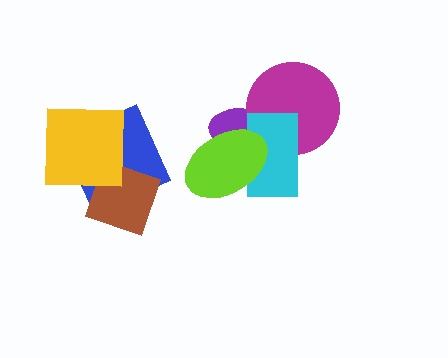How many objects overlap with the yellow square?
1 object overlaps with the yellow square.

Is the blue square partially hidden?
Yes, it is partially covered by another shape.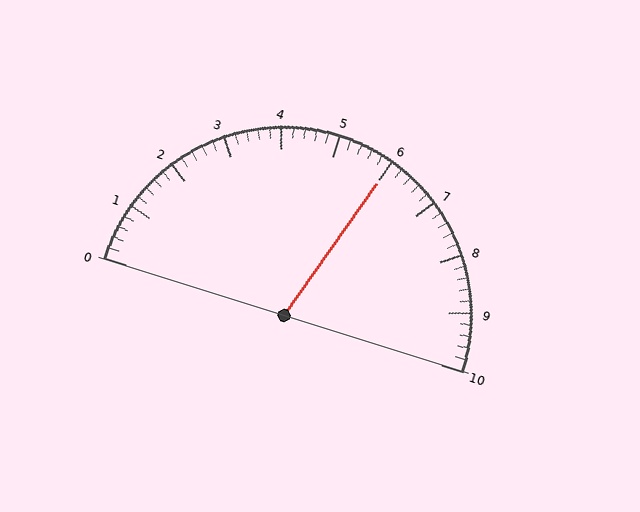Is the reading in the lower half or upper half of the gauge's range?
The reading is in the upper half of the range (0 to 10).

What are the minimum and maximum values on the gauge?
The gauge ranges from 0 to 10.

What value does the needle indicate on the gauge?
The needle indicates approximately 6.0.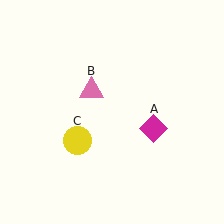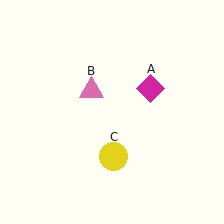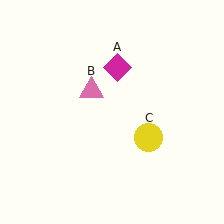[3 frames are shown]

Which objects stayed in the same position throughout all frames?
Pink triangle (object B) remained stationary.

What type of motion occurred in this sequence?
The magenta diamond (object A), yellow circle (object C) rotated counterclockwise around the center of the scene.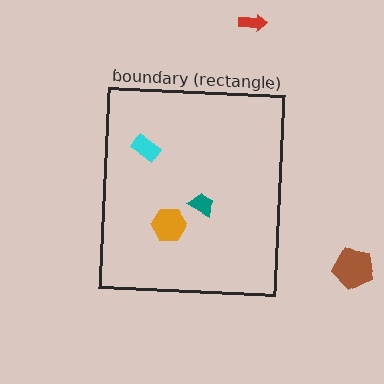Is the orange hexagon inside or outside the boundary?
Inside.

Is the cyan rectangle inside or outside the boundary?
Inside.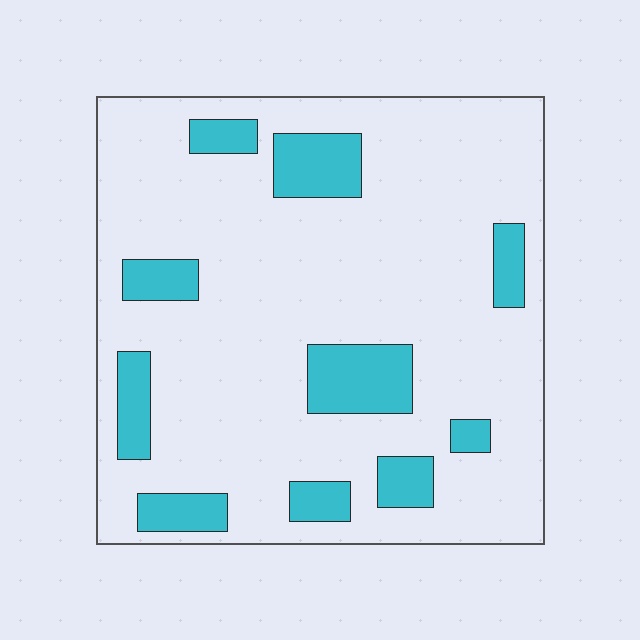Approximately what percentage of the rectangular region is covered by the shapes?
Approximately 20%.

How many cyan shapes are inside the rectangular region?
10.